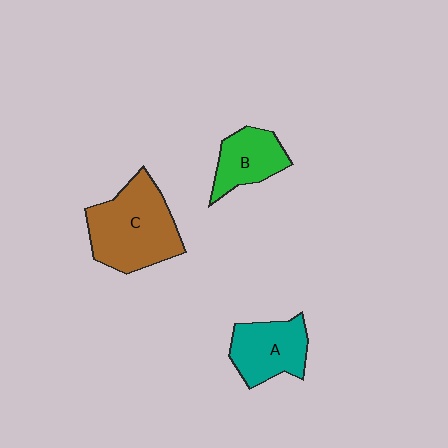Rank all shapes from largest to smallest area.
From largest to smallest: C (brown), A (teal), B (green).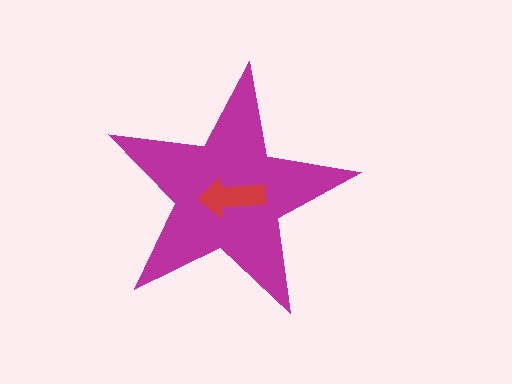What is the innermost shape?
The red arrow.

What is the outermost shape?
The magenta star.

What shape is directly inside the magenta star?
The red arrow.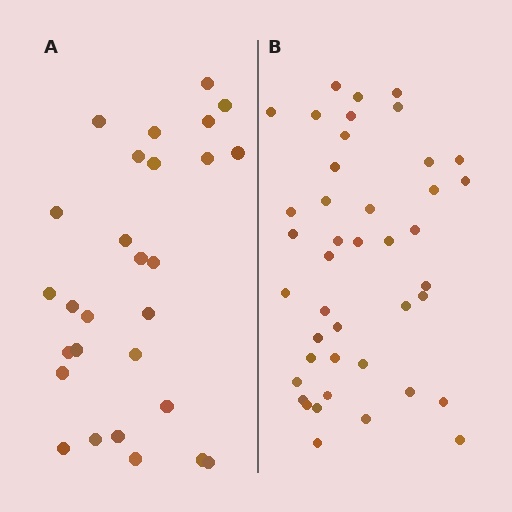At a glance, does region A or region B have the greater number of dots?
Region B (the right region) has more dots.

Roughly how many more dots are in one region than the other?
Region B has approximately 15 more dots than region A.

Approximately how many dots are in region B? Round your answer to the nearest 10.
About 40 dots. (The exact count is 42, which rounds to 40.)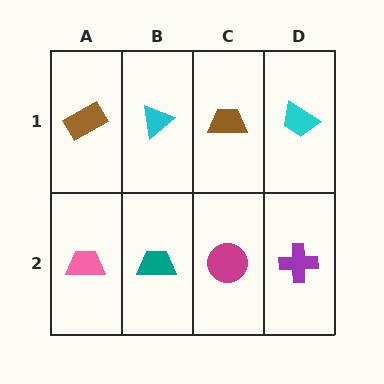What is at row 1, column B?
A cyan triangle.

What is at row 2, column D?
A purple cross.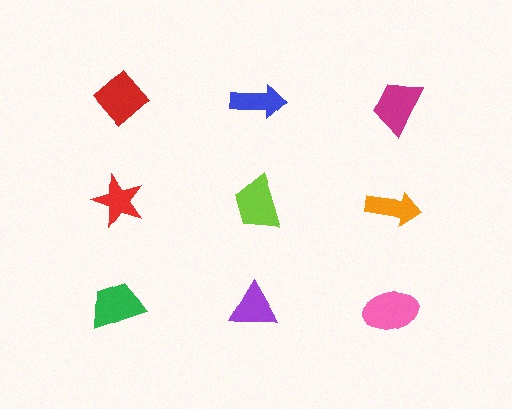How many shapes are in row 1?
3 shapes.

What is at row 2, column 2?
A lime trapezoid.